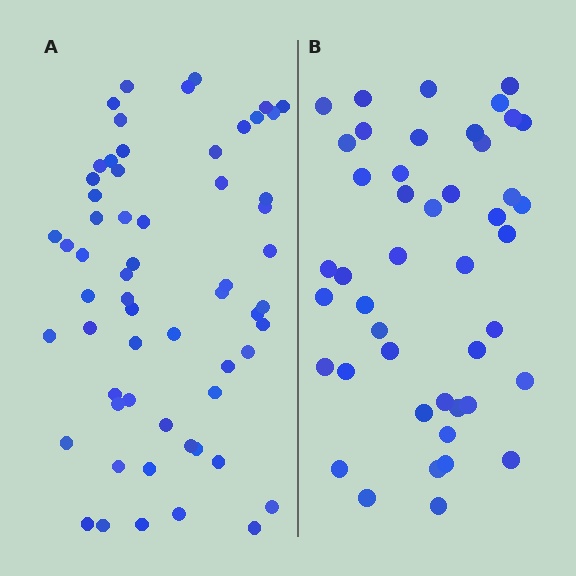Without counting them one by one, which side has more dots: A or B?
Region A (the left region) has more dots.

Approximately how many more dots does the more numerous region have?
Region A has approximately 15 more dots than region B.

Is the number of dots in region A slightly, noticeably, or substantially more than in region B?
Region A has noticeably more, but not dramatically so. The ratio is roughly 1.3 to 1.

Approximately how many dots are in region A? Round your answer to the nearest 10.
About 60 dots.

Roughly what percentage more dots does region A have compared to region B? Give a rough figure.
About 35% more.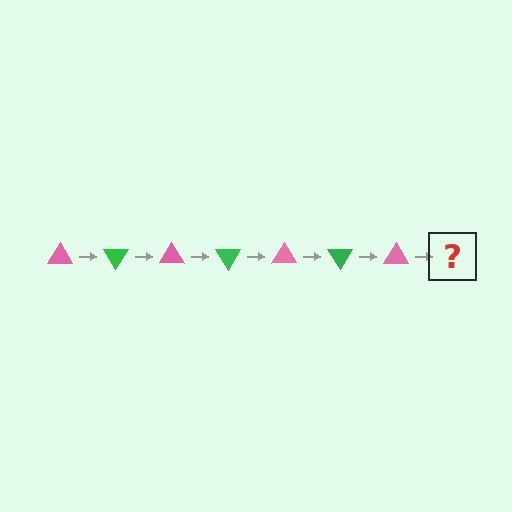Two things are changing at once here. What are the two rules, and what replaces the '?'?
The two rules are that it rotates 60 degrees each step and the color cycles through pink and green. The '?' should be a green triangle, rotated 420 degrees from the start.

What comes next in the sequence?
The next element should be a green triangle, rotated 420 degrees from the start.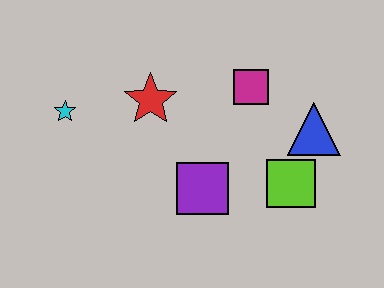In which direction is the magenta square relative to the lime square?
The magenta square is above the lime square.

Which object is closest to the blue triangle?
The lime square is closest to the blue triangle.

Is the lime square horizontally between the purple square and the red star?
No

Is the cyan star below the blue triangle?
No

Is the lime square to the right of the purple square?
Yes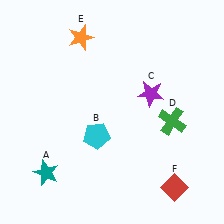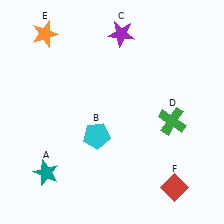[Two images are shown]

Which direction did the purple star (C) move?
The purple star (C) moved up.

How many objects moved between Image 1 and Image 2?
2 objects moved between the two images.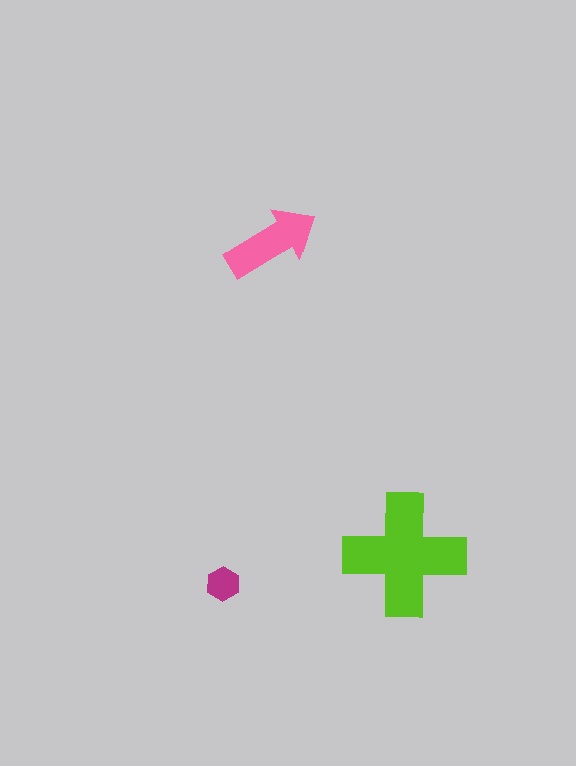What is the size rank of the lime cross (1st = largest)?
1st.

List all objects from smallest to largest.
The magenta hexagon, the pink arrow, the lime cross.